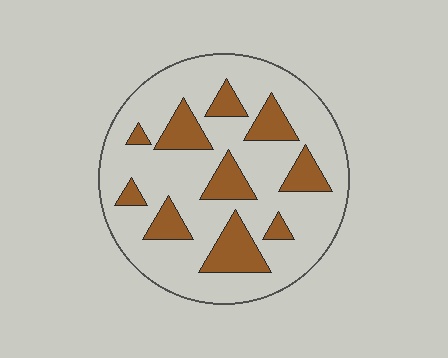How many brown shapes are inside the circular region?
10.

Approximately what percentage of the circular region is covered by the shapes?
Approximately 25%.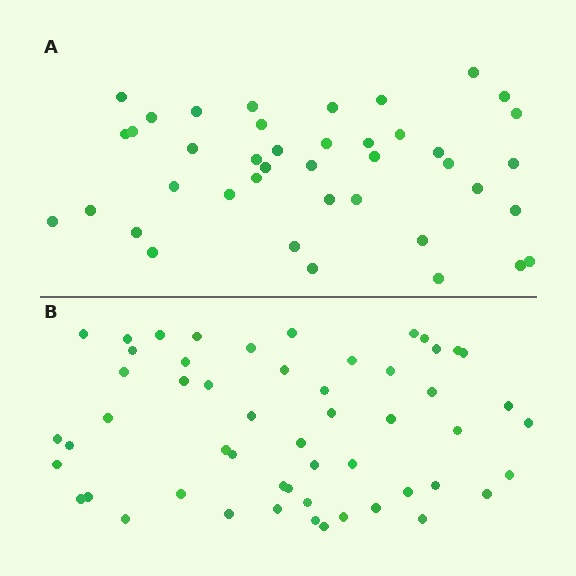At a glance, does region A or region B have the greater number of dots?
Region B (the bottom region) has more dots.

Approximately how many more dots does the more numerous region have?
Region B has approximately 15 more dots than region A.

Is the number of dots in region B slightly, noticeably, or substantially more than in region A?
Region B has noticeably more, but not dramatically so. The ratio is roughly 1.3 to 1.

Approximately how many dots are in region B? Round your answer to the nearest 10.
About 50 dots. (The exact count is 54, which rounds to 50.)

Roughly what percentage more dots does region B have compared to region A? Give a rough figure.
About 30% more.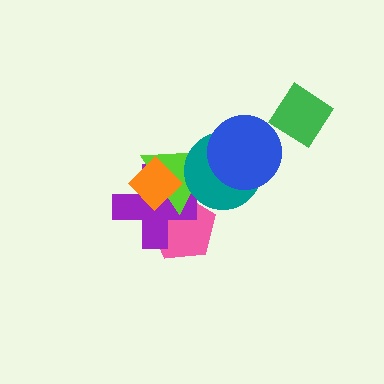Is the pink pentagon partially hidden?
Yes, it is partially covered by another shape.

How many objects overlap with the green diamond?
0 objects overlap with the green diamond.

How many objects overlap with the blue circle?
1 object overlaps with the blue circle.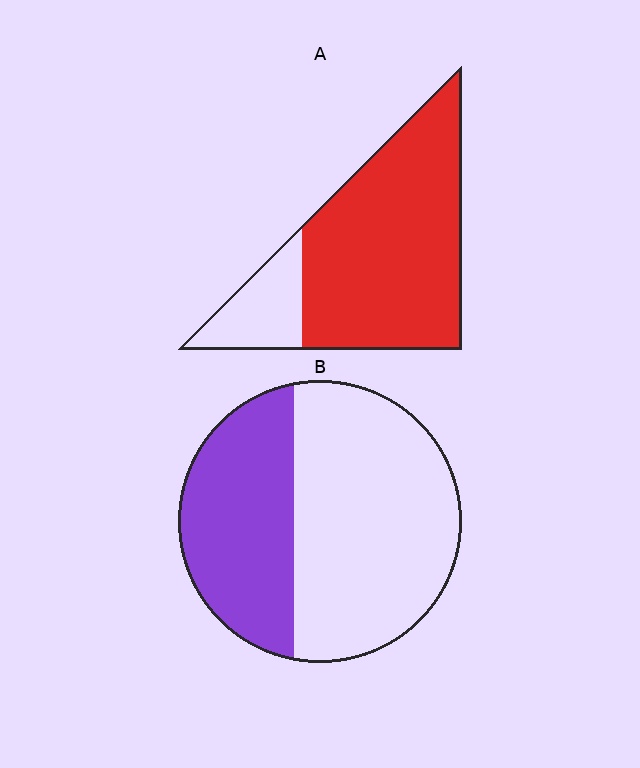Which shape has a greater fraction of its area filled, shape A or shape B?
Shape A.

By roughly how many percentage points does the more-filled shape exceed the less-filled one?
By roughly 40 percentage points (A over B).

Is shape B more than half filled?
No.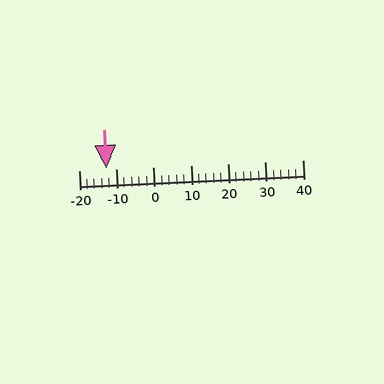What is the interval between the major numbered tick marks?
The major tick marks are spaced 10 units apart.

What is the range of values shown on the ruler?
The ruler shows values from -20 to 40.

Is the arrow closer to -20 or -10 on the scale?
The arrow is closer to -10.